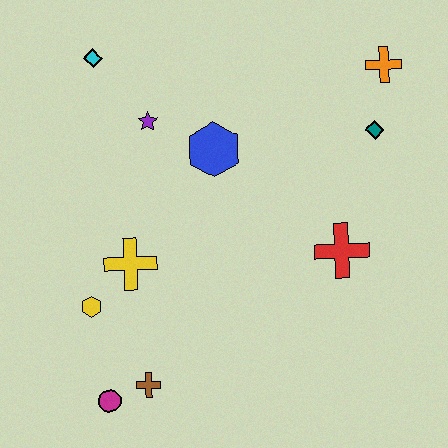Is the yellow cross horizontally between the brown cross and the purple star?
No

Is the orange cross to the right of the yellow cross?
Yes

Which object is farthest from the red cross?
The cyan diamond is farthest from the red cross.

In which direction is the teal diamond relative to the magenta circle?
The teal diamond is to the right of the magenta circle.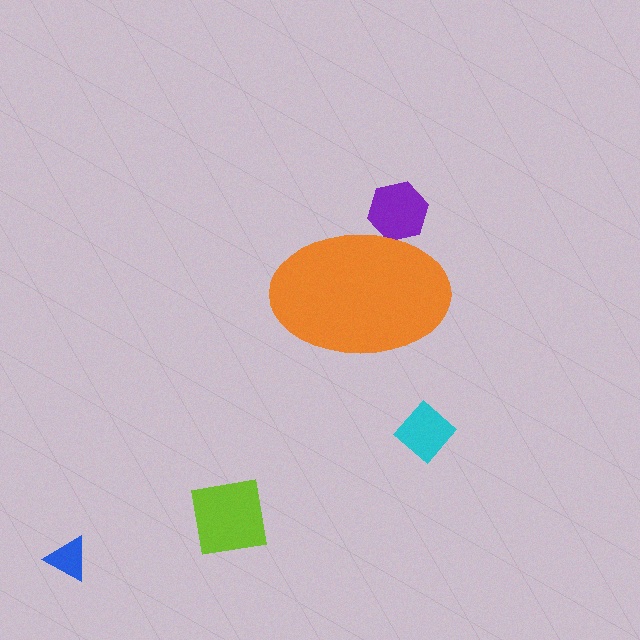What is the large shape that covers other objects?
An orange ellipse.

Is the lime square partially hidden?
No, the lime square is fully visible.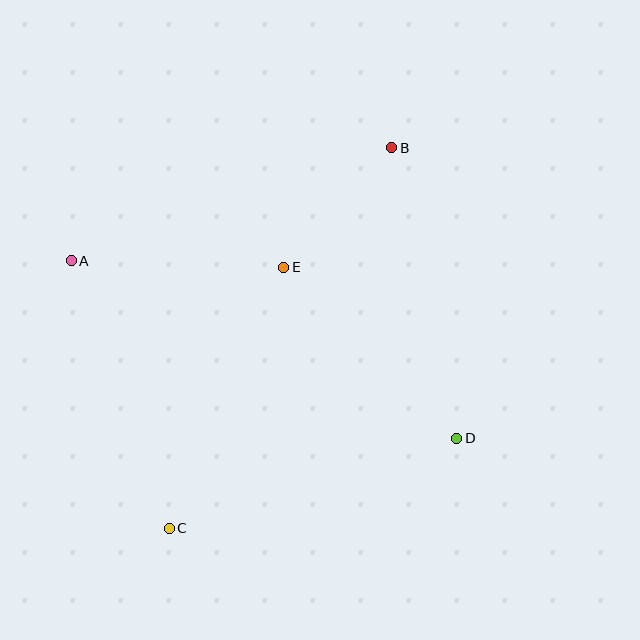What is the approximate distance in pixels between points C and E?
The distance between C and E is approximately 285 pixels.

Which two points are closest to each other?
Points B and E are closest to each other.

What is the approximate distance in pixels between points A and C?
The distance between A and C is approximately 285 pixels.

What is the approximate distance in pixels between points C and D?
The distance between C and D is approximately 301 pixels.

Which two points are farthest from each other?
Points B and C are farthest from each other.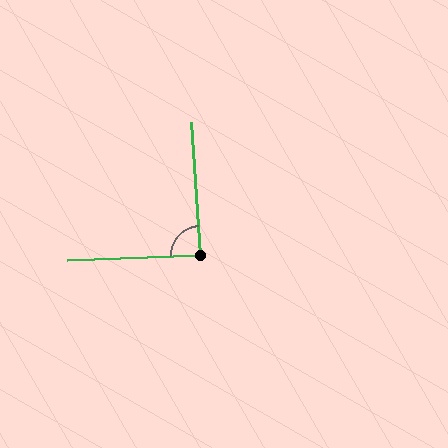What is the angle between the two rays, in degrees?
Approximately 88 degrees.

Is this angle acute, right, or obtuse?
It is approximately a right angle.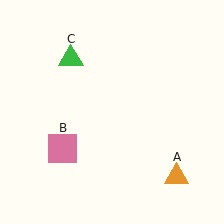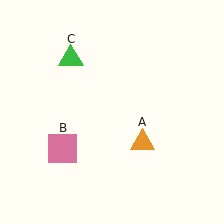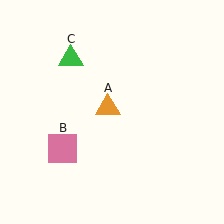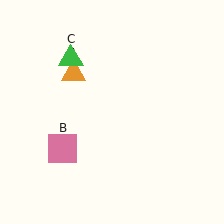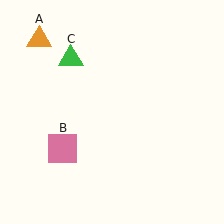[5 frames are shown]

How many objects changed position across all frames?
1 object changed position: orange triangle (object A).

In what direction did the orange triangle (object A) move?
The orange triangle (object A) moved up and to the left.